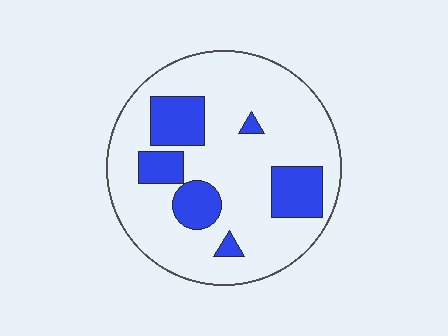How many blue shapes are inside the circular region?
6.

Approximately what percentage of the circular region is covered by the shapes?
Approximately 20%.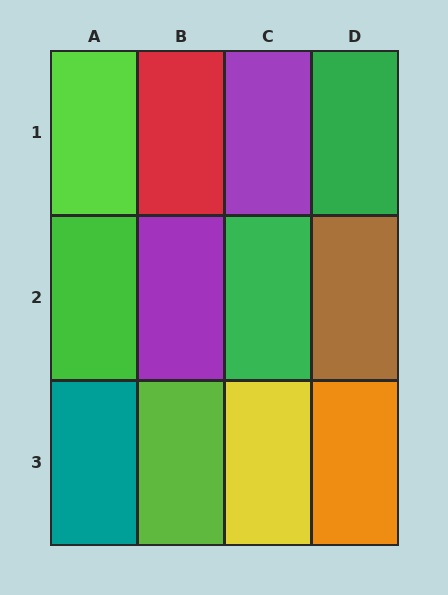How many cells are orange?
1 cell is orange.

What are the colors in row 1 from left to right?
Lime, red, purple, green.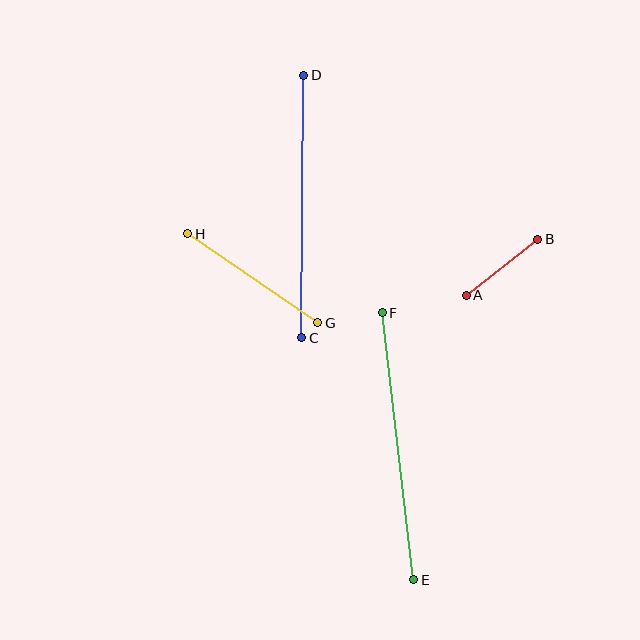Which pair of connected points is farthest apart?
Points E and F are farthest apart.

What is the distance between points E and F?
The distance is approximately 269 pixels.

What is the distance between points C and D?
The distance is approximately 262 pixels.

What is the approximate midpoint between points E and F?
The midpoint is at approximately (398, 446) pixels.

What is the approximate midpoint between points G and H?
The midpoint is at approximately (253, 278) pixels.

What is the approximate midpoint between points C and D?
The midpoint is at approximately (303, 207) pixels.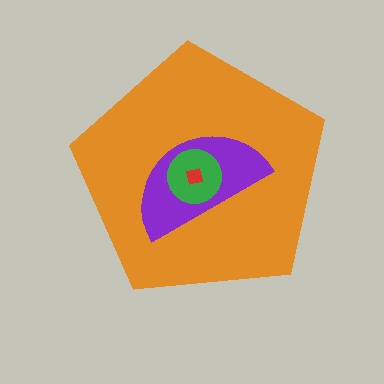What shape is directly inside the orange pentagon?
The purple semicircle.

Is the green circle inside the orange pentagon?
Yes.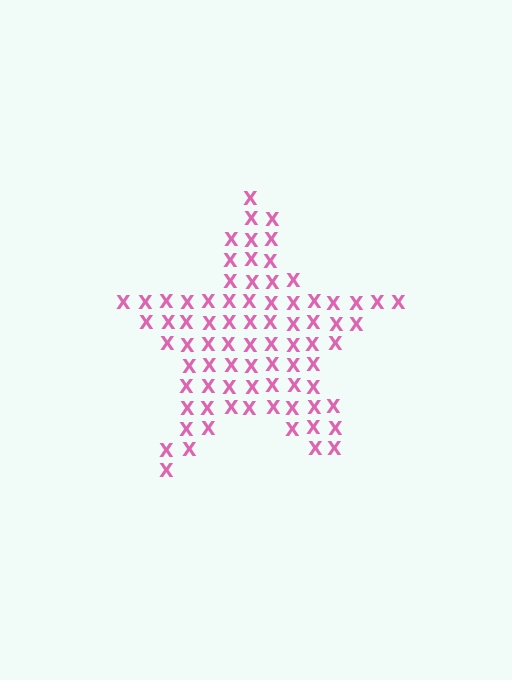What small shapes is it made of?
It is made of small letter X's.